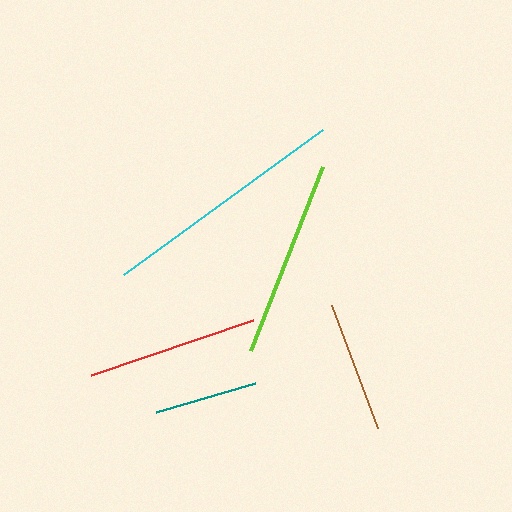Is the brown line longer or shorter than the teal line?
The brown line is longer than the teal line.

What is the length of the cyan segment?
The cyan segment is approximately 246 pixels long.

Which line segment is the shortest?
The teal line is the shortest at approximately 103 pixels.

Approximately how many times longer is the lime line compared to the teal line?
The lime line is approximately 1.9 times the length of the teal line.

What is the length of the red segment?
The red segment is approximately 171 pixels long.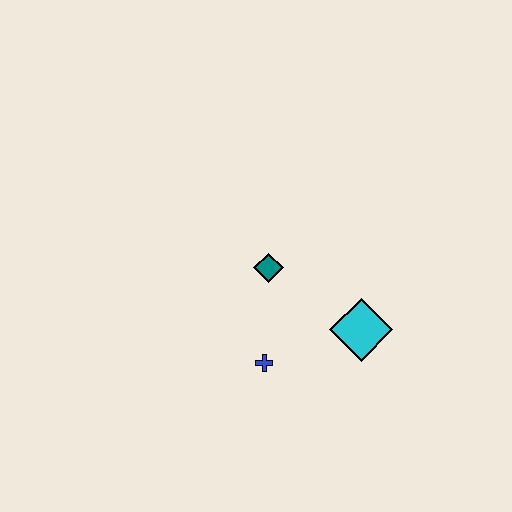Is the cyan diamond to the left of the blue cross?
No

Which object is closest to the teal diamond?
The blue cross is closest to the teal diamond.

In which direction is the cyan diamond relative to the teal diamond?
The cyan diamond is to the right of the teal diamond.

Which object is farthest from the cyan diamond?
The teal diamond is farthest from the cyan diamond.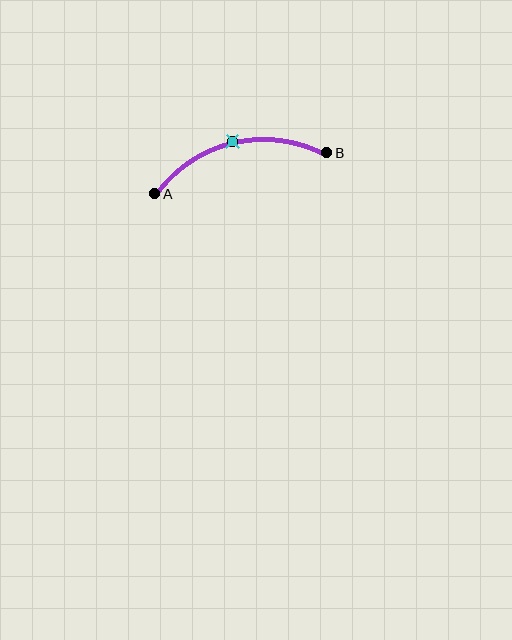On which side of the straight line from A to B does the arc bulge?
The arc bulges above the straight line connecting A and B.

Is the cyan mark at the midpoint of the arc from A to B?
Yes. The cyan mark lies on the arc at equal arc-length from both A and B — it is the arc midpoint.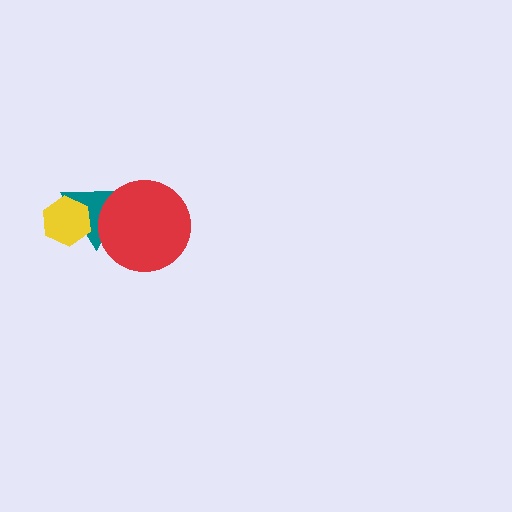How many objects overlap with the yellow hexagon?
1 object overlaps with the yellow hexagon.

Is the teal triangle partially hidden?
Yes, it is partially covered by another shape.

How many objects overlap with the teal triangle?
2 objects overlap with the teal triangle.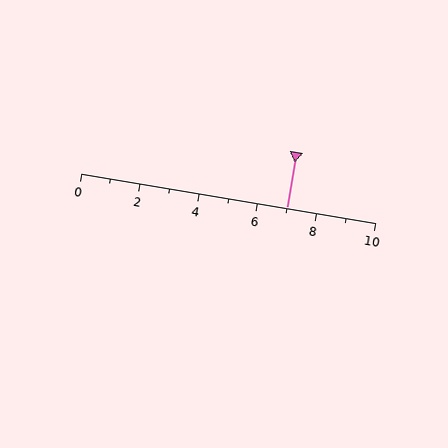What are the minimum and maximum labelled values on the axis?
The axis runs from 0 to 10.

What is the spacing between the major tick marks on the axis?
The major ticks are spaced 2 apart.